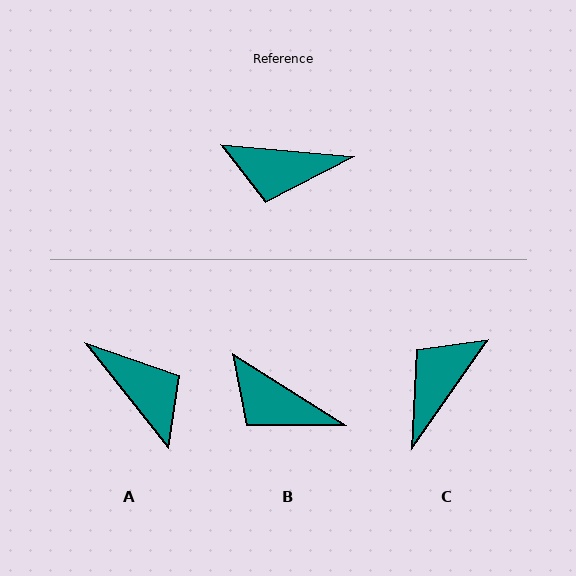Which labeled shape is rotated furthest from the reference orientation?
A, about 134 degrees away.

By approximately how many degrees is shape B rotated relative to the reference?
Approximately 27 degrees clockwise.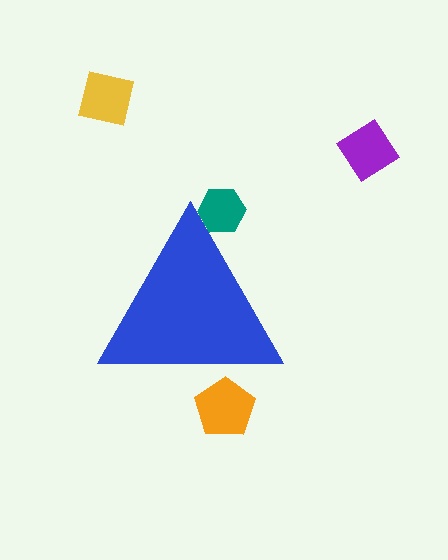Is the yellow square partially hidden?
No, the yellow square is fully visible.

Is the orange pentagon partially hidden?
Yes, the orange pentagon is partially hidden behind the blue triangle.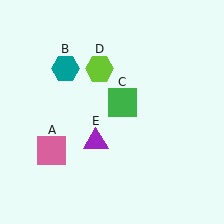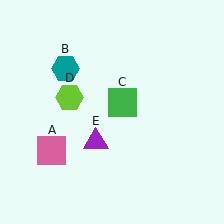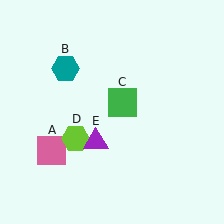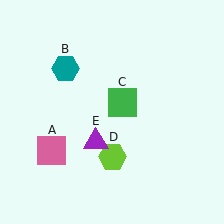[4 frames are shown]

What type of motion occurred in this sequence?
The lime hexagon (object D) rotated counterclockwise around the center of the scene.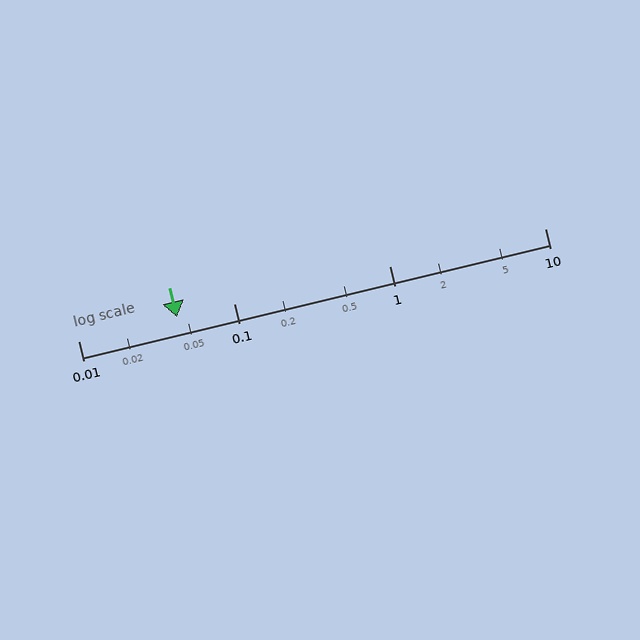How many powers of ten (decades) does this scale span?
The scale spans 3 decades, from 0.01 to 10.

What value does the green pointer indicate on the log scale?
The pointer indicates approximately 0.043.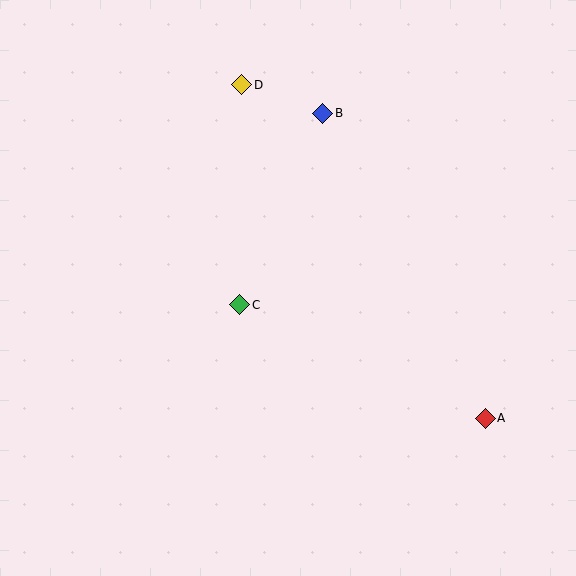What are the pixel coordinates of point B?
Point B is at (323, 113).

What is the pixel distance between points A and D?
The distance between A and D is 413 pixels.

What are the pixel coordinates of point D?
Point D is at (242, 85).